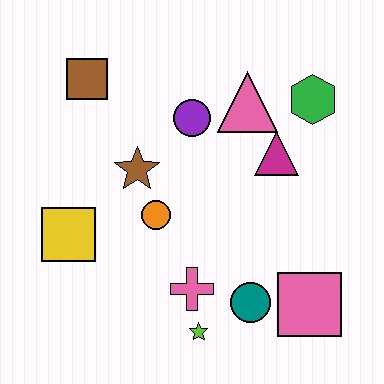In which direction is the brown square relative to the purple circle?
The brown square is to the left of the purple circle.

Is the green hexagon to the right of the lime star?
Yes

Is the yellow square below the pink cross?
No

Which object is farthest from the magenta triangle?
The yellow square is farthest from the magenta triangle.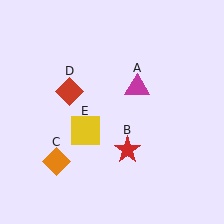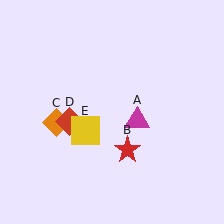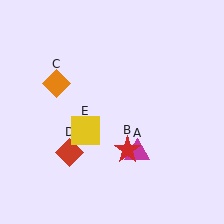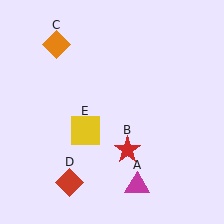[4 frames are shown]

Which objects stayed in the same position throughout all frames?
Red star (object B) and yellow square (object E) remained stationary.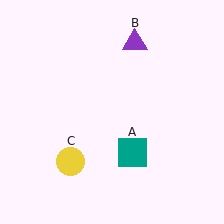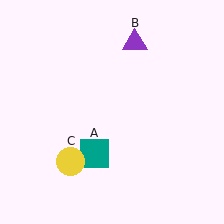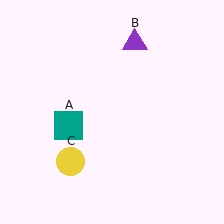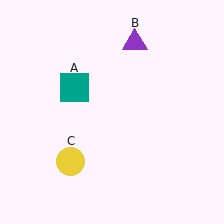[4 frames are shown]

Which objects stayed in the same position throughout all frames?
Purple triangle (object B) and yellow circle (object C) remained stationary.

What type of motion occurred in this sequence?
The teal square (object A) rotated clockwise around the center of the scene.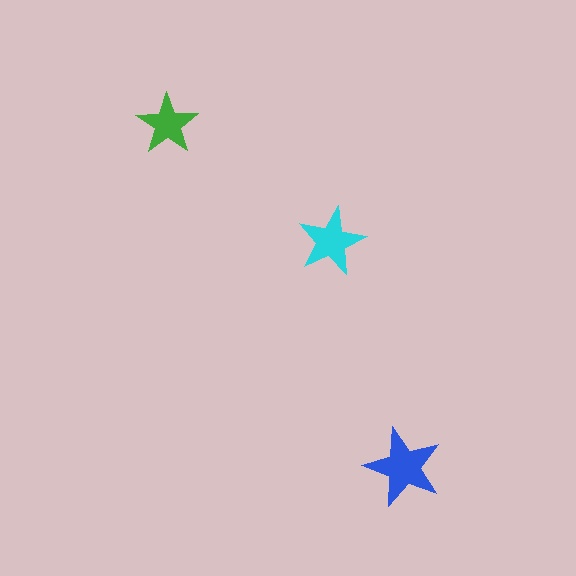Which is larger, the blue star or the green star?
The blue one.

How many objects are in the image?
There are 3 objects in the image.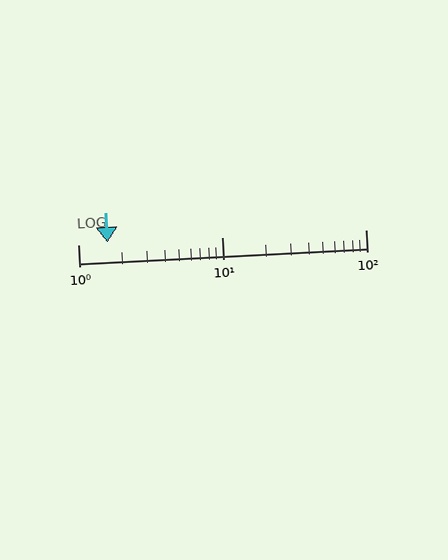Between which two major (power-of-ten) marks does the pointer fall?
The pointer is between 1 and 10.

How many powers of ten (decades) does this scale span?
The scale spans 2 decades, from 1 to 100.